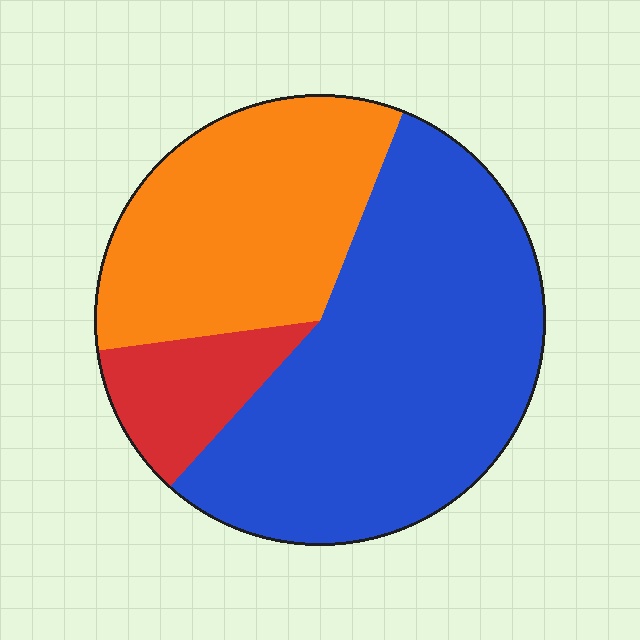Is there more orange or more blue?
Blue.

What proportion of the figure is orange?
Orange takes up between a quarter and a half of the figure.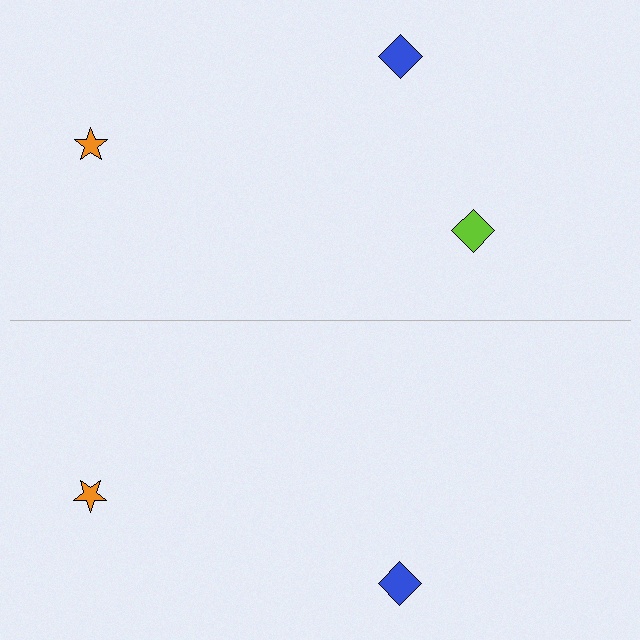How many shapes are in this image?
There are 5 shapes in this image.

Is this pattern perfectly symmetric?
No, the pattern is not perfectly symmetric. A lime diamond is missing from the bottom side.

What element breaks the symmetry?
A lime diamond is missing from the bottom side.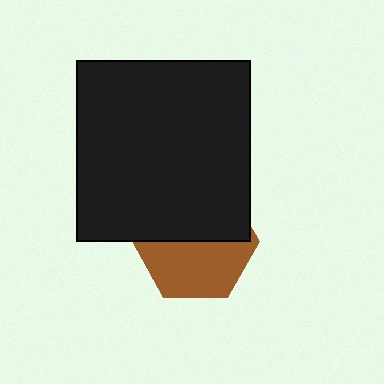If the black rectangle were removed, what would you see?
You would see the complete brown hexagon.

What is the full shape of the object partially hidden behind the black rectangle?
The partially hidden object is a brown hexagon.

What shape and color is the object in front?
The object in front is a black rectangle.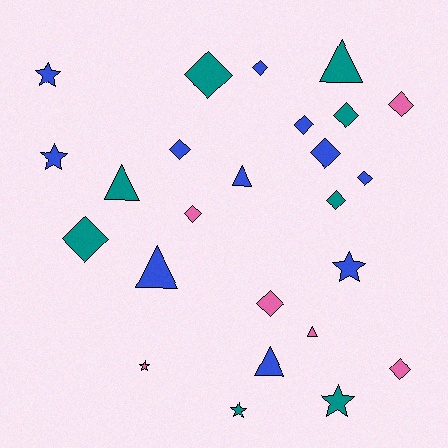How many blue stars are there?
There are 3 blue stars.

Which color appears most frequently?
Blue, with 11 objects.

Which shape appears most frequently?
Diamond, with 13 objects.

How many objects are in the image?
There are 25 objects.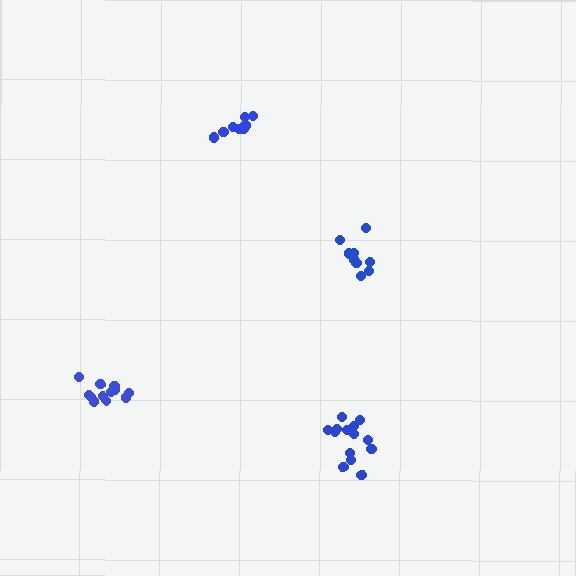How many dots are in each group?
Group 1: 9 dots, Group 2: 12 dots, Group 3: 9 dots, Group 4: 14 dots (44 total).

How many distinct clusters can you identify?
There are 4 distinct clusters.